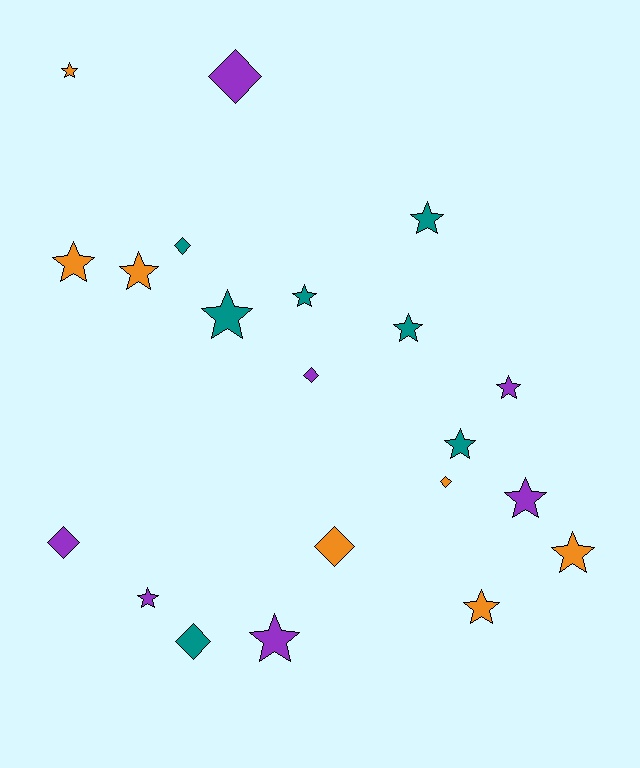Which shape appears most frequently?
Star, with 14 objects.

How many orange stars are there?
There are 5 orange stars.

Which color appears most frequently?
Purple, with 7 objects.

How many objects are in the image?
There are 21 objects.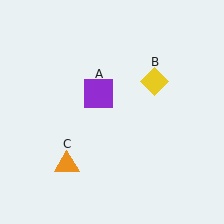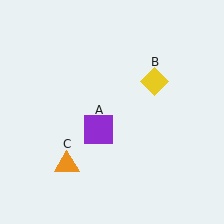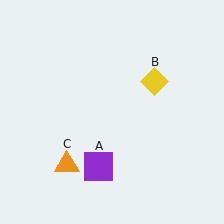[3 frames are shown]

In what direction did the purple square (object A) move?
The purple square (object A) moved down.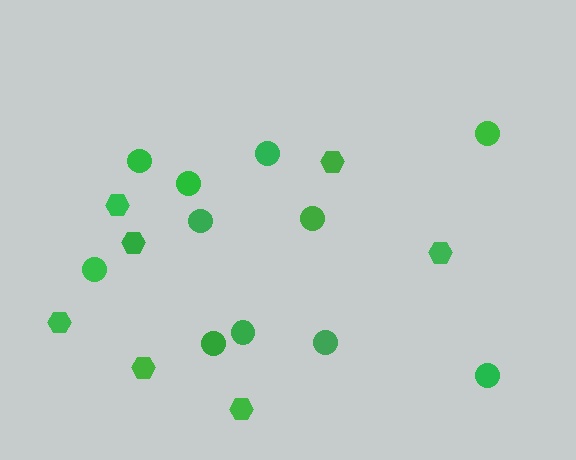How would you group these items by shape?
There are 2 groups: one group of circles (11) and one group of hexagons (7).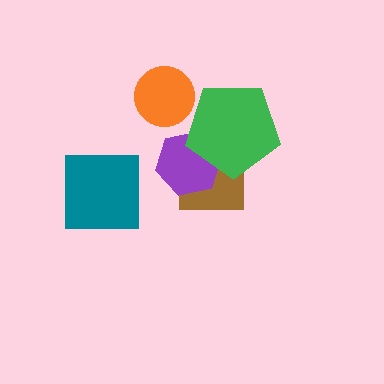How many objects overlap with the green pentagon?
2 objects overlap with the green pentagon.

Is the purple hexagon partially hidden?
Yes, it is partially covered by another shape.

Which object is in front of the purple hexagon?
The green pentagon is in front of the purple hexagon.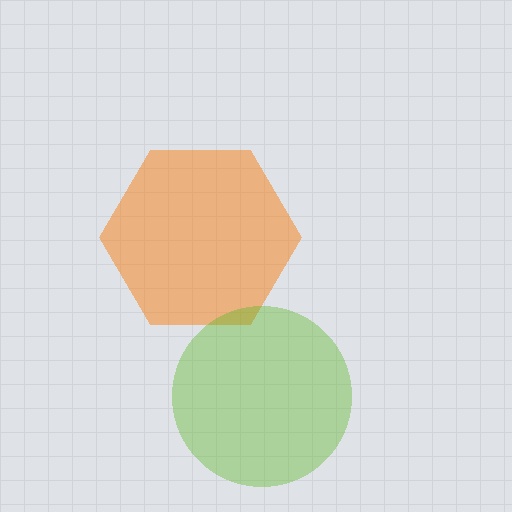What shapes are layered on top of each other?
The layered shapes are: an orange hexagon, a lime circle.